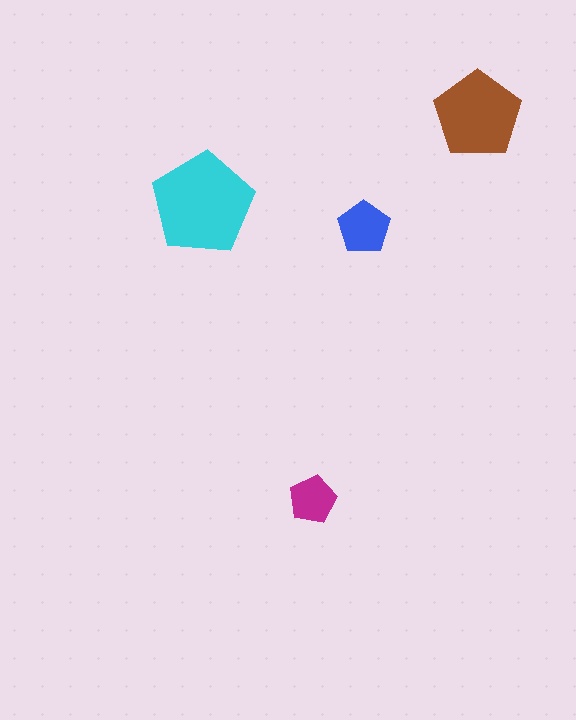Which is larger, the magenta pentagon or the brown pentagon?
The brown one.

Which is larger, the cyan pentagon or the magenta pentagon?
The cyan one.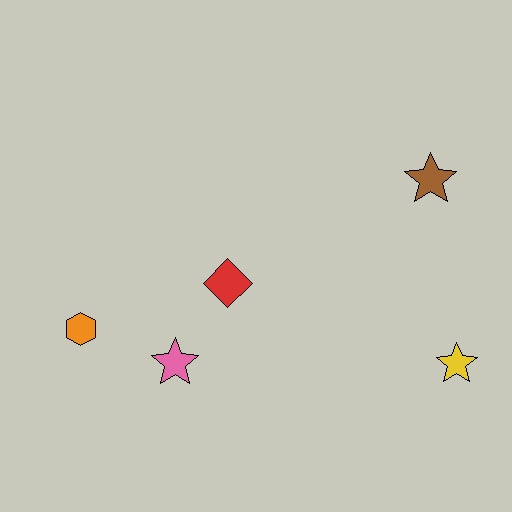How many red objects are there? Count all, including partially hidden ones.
There is 1 red object.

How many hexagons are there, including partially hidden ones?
There is 1 hexagon.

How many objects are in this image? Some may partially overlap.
There are 5 objects.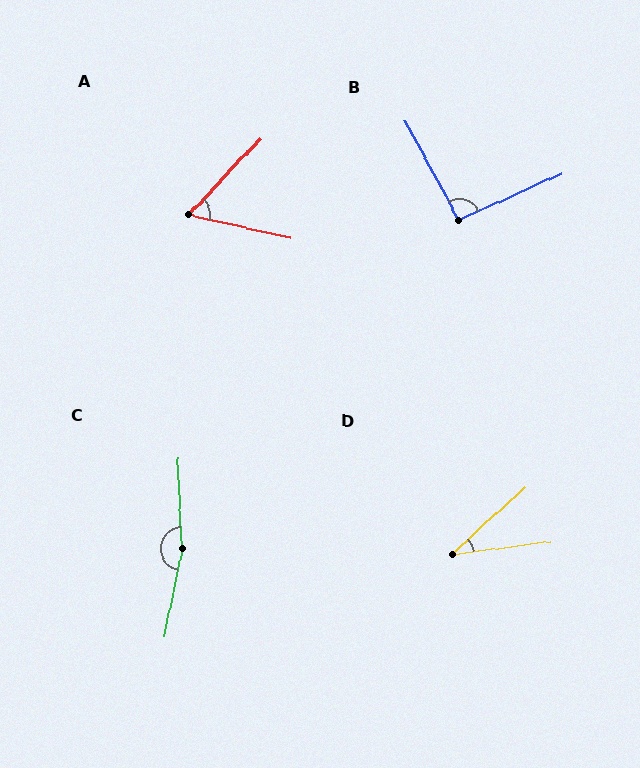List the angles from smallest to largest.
D (36°), A (59°), B (94°), C (166°).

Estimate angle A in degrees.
Approximately 59 degrees.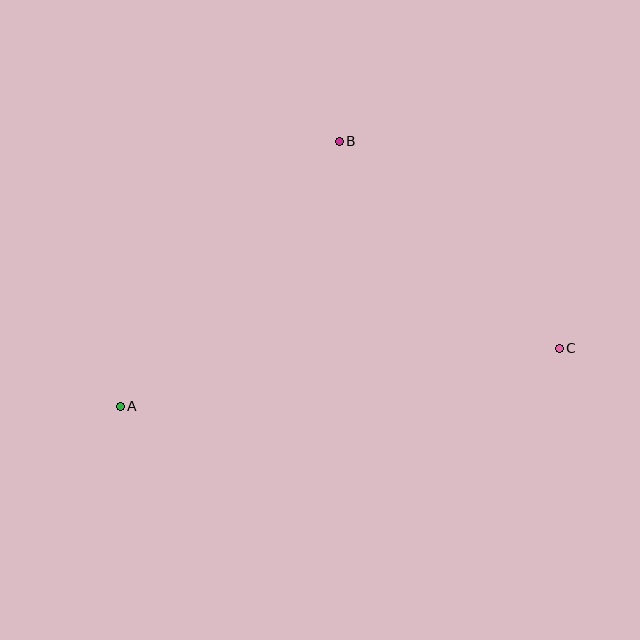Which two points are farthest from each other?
Points A and C are farthest from each other.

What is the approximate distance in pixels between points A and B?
The distance between A and B is approximately 344 pixels.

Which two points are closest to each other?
Points B and C are closest to each other.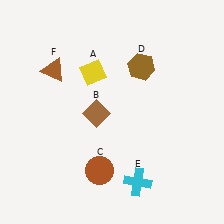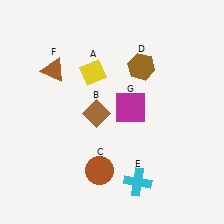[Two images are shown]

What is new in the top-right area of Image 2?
A magenta square (G) was added in the top-right area of Image 2.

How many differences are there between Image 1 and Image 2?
There is 1 difference between the two images.